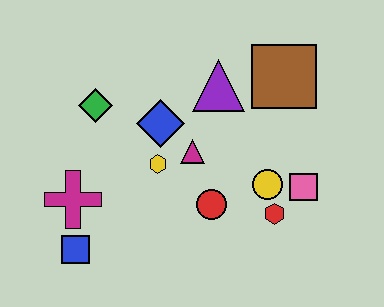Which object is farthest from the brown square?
The blue square is farthest from the brown square.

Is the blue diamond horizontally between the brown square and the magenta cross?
Yes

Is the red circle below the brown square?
Yes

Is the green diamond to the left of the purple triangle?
Yes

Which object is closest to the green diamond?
The blue diamond is closest to the green diamond.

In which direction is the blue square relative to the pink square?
The blue square is to the left of the pink square.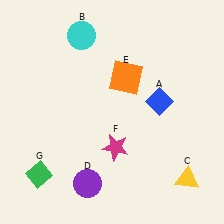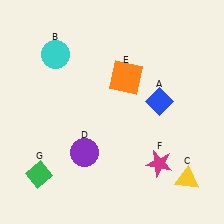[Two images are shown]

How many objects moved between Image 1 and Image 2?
3 objects moved between the two images.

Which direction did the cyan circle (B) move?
The cyan circle (B) moved left.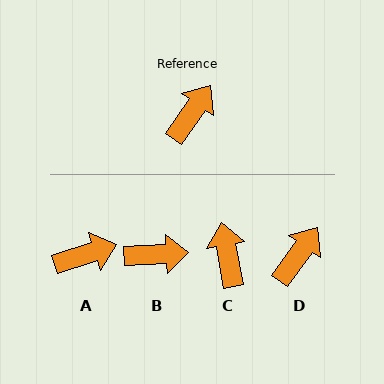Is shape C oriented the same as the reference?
No, it is off by about 46 degrees.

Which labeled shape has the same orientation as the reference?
D.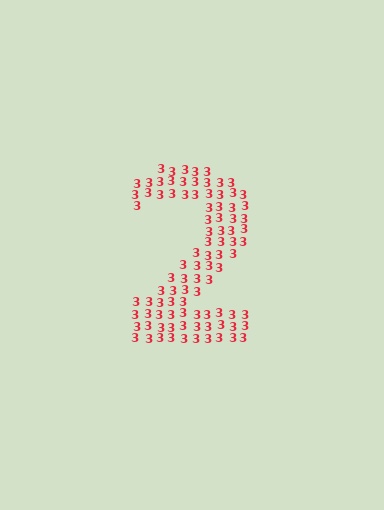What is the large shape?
The large shape is the digit 2.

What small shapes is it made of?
It is made of small digit 3's.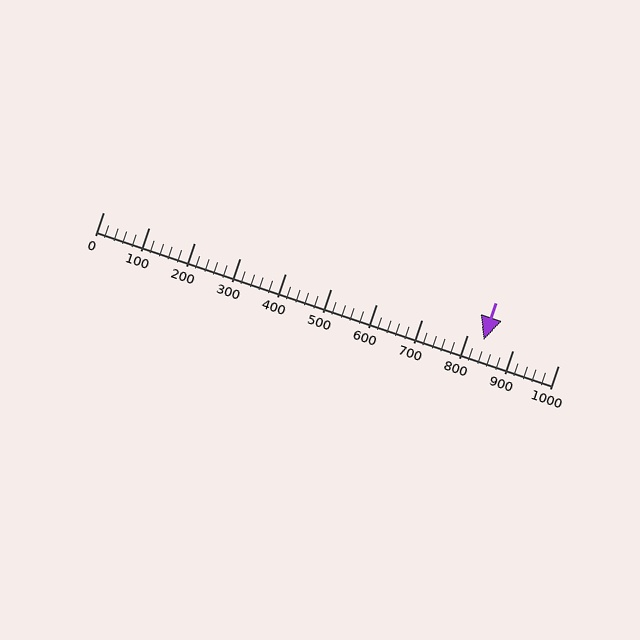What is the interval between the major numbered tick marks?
The major tick marks are spaced 100 units apart.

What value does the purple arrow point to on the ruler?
The purple arrow points to approximately 837.